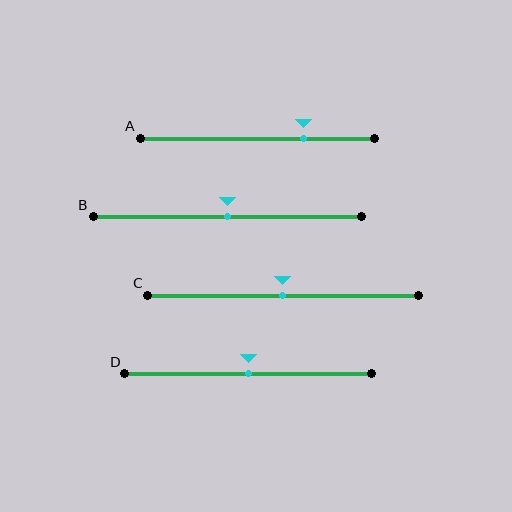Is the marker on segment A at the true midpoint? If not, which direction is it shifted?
No, the marker on segment A is shifted to the right by about 20% of the segment length.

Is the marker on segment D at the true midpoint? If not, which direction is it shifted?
Yes, the marker on segment D is at the true midpoint.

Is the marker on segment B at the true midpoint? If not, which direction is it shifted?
Yes, the marker on segment B is at the true midpoint.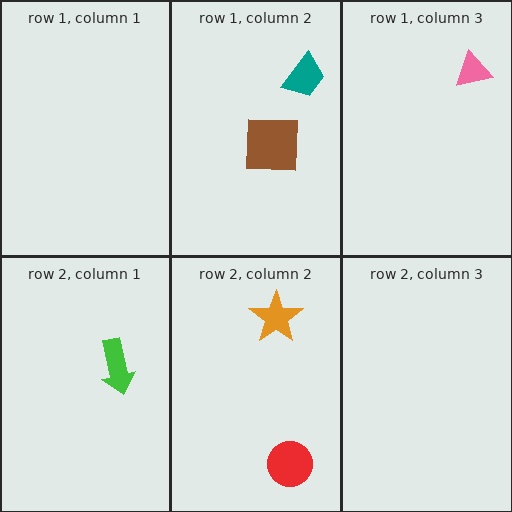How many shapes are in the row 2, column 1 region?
1.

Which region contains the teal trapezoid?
The row 1, column 2 region.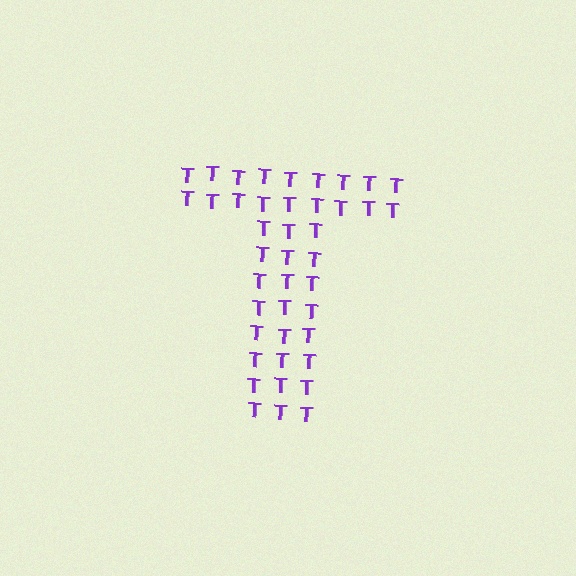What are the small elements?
The small elements are letter T's.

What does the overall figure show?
The overall figure shows the letter T.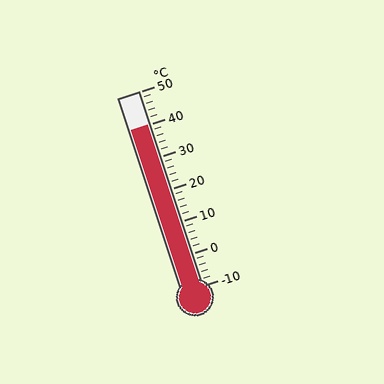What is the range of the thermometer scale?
The thermometer scale ranges from -10°C to 50°C.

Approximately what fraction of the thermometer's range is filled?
The thermometer is filled to approximately 85% of its range.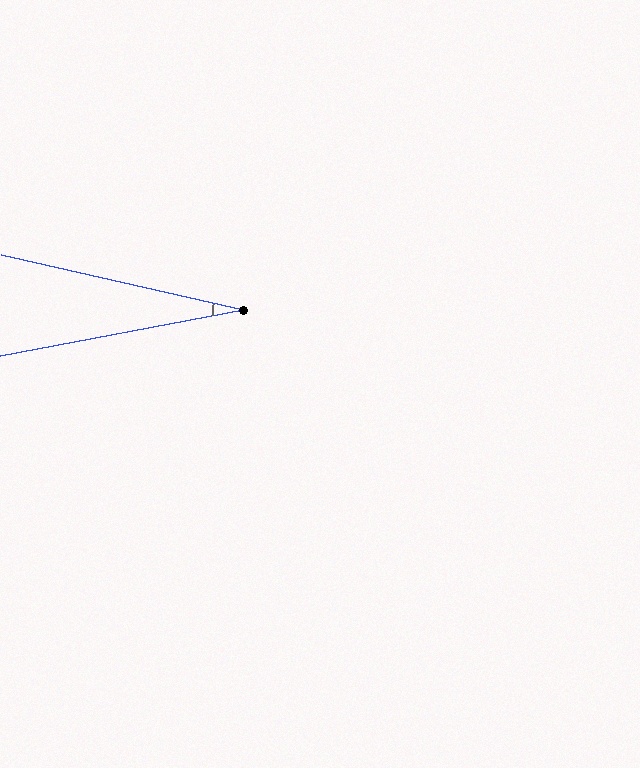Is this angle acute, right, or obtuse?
It is acute.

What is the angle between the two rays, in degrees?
Approximately 24 degrees.